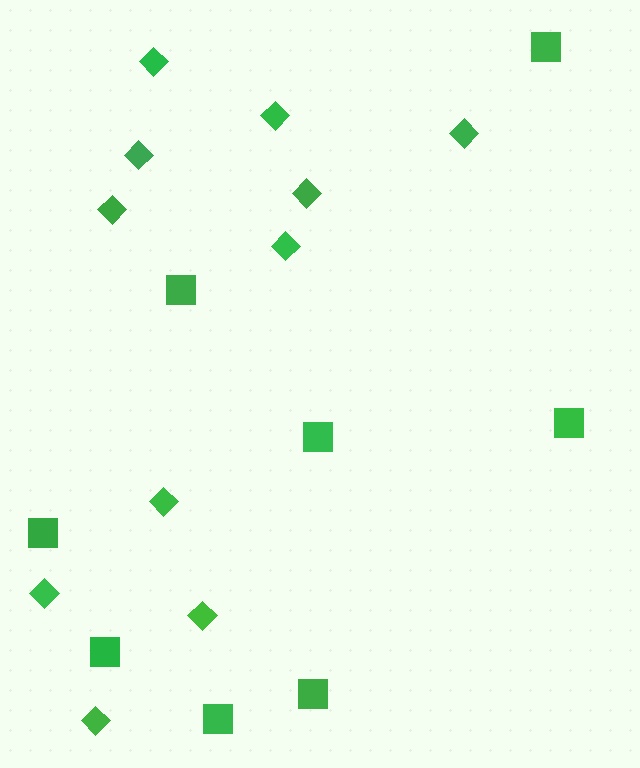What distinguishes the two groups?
There are 2 groups: one group of squares (8) and one group of diamonds (11).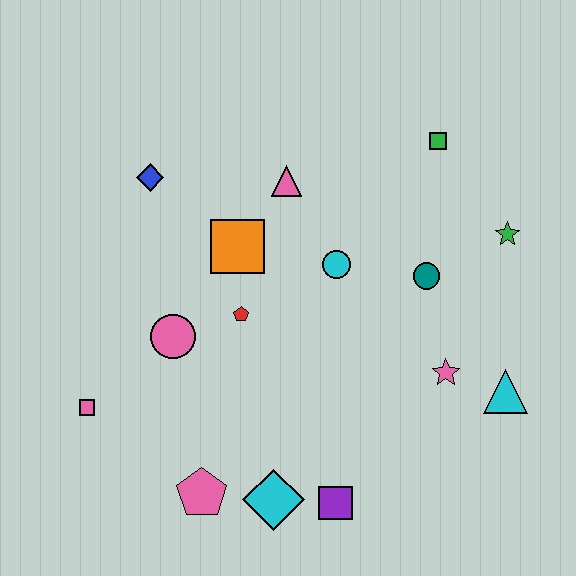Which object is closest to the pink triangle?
The orange square is closest to the pink triangle.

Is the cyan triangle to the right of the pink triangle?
Yes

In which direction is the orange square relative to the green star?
The orange square is to the left of the green star.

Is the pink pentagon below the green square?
Yes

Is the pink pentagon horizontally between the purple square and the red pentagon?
No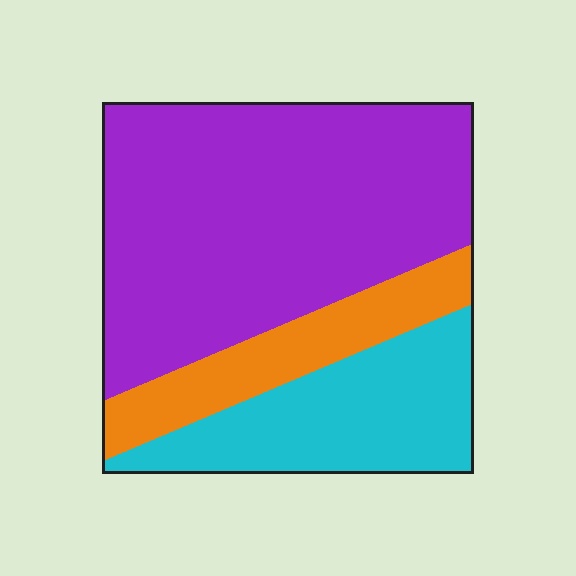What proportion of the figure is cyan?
Cyan covers roughly 25% of the figure.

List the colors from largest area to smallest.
From largest to smallest: purple, cyan, orange.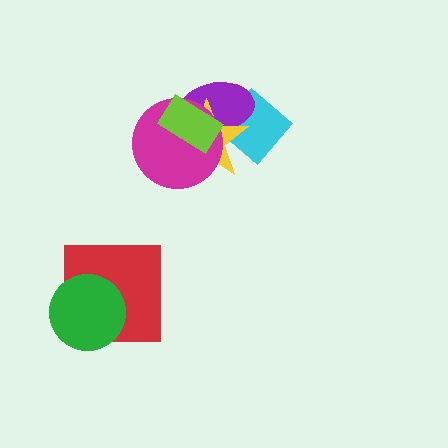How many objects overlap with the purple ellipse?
4 objects overlap with the purple ellipse.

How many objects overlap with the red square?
1 object overlaps with the red square.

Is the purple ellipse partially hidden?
Yes, it is partially covered by another shape.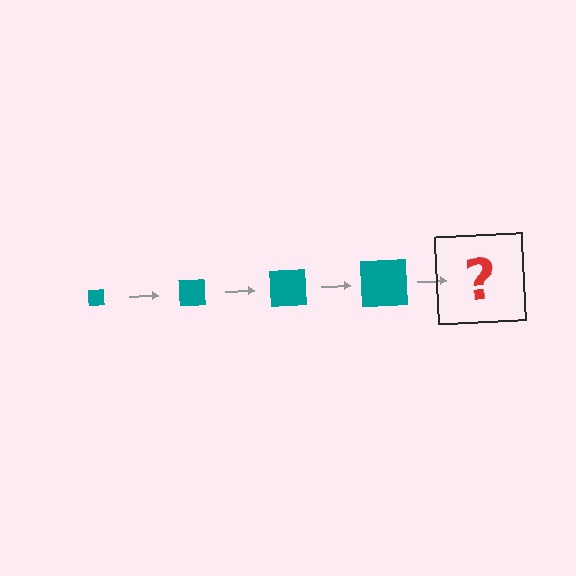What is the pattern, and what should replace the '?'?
The pattern is that the square gets progressively larger each step. The '?' should be a teal square, larger than the previous one.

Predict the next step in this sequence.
The next step is a teal square, larger than the previous one.